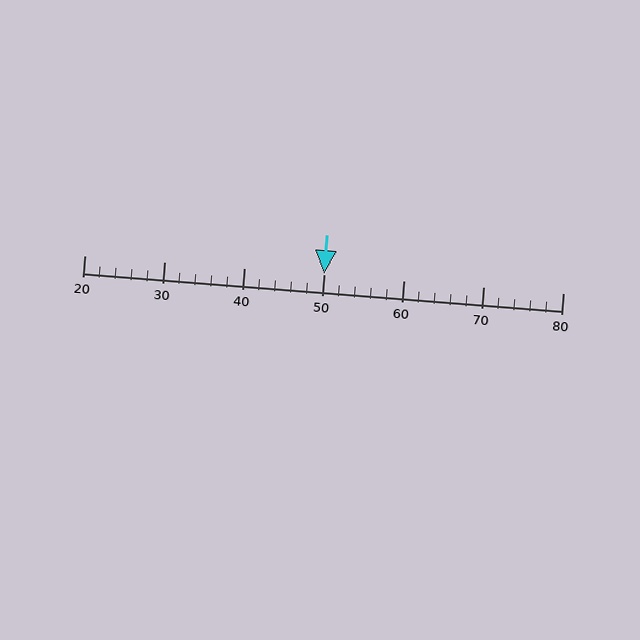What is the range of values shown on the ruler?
The ruler shows values from 20 to 80.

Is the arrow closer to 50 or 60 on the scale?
The arrow is closer to 50.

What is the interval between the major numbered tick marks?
The major tick marks are spaced 10 units apart.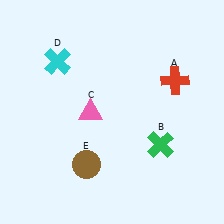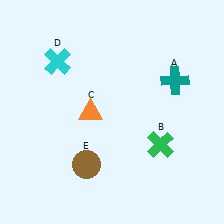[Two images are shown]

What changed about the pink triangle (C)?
In Image 1, C is pink. In Image 2, it changed to orange.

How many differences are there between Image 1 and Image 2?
There are 2 differences between the two images.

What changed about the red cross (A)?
In Image 1, A is red. In Image 2, it changed to teal.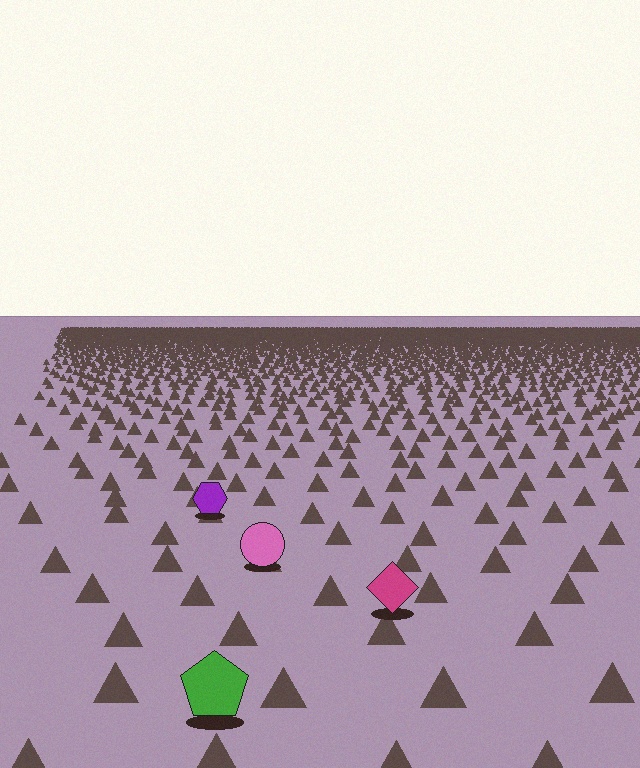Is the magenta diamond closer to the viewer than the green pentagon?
No. The green pentagon is closer — you can tell from the texture gradient: the ground texture is coarser near it.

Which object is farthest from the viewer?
The purple hexagon is farthest from the viewer. It appears smaller and the ground texture around it is denser.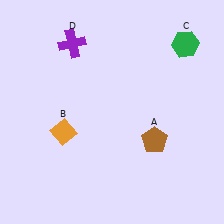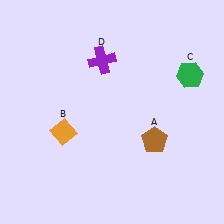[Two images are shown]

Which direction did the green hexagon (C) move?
The green hexagon (C) moved down.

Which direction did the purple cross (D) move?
The purple cross (D) moved right.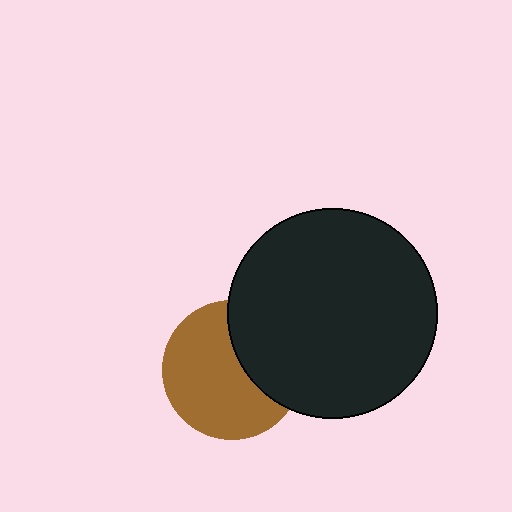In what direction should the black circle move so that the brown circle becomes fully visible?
The black circle should move right. That is the shortest direction to clear the overlap and leave the brown circle fully visible.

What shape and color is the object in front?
The object in front is a black circle.